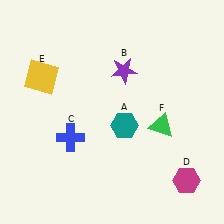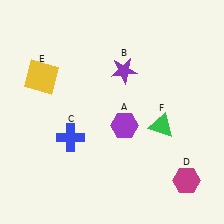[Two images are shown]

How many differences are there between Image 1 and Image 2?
There is 1 difference between the two images.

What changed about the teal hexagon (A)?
In Image 1, A is teal. In Image 2, it changed to purple.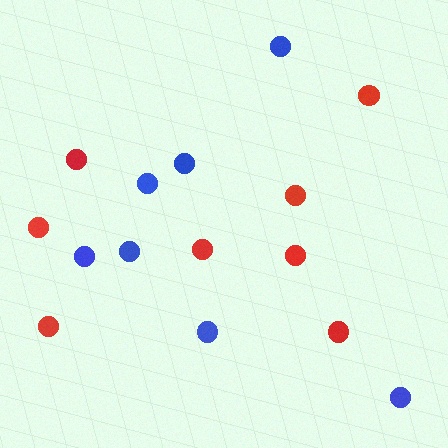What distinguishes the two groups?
There are 2 groups: one group of red circles (8) and one group of blue circles (7).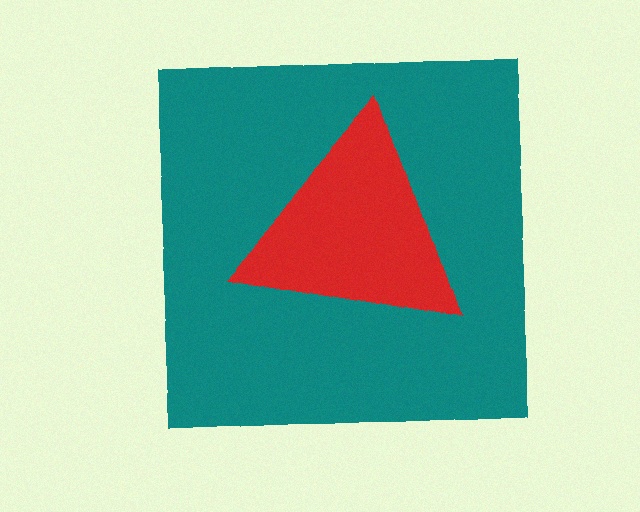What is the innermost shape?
The red triangle.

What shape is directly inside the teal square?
The red triangle.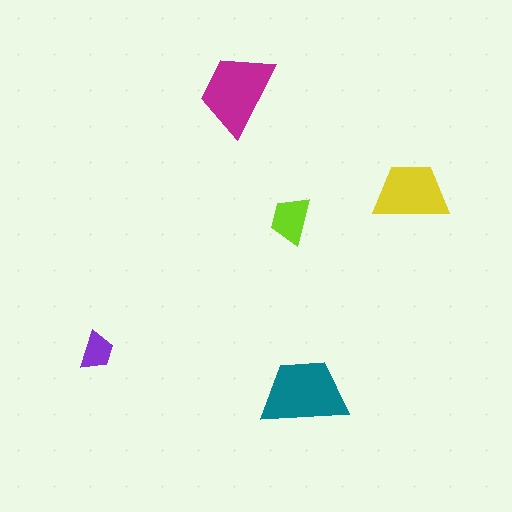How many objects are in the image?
There are 5 objects in the image.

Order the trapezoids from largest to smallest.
the teal one, the magenta one, the yellow one, the lime one, the purple one.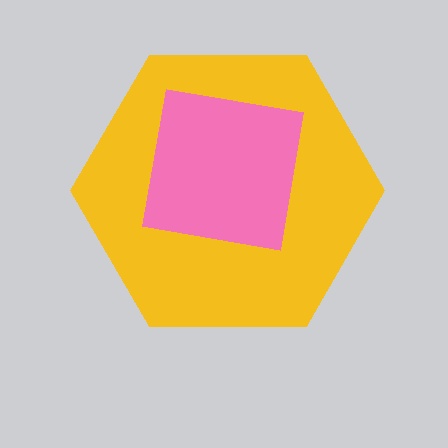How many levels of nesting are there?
2.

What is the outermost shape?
The yellow hexagon.